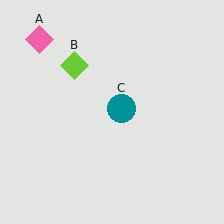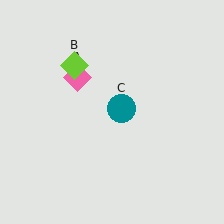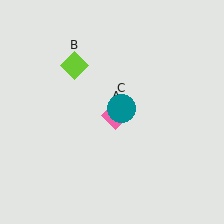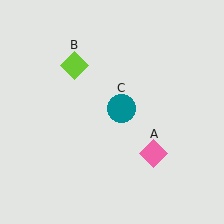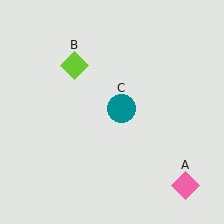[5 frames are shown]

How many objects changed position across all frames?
1 object changed position: pink diamond (object A).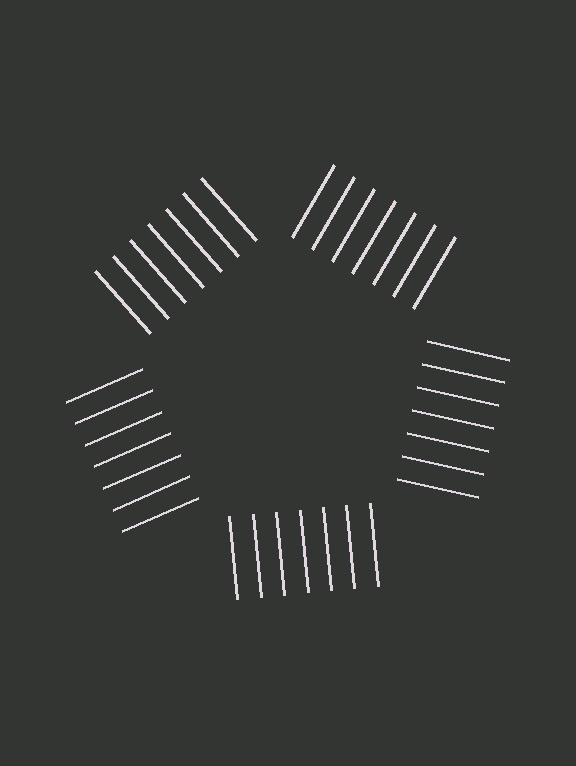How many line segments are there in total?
35 — 7 along each of the 5 edges.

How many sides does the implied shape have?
5 sides — the line-ends trace a pentagon.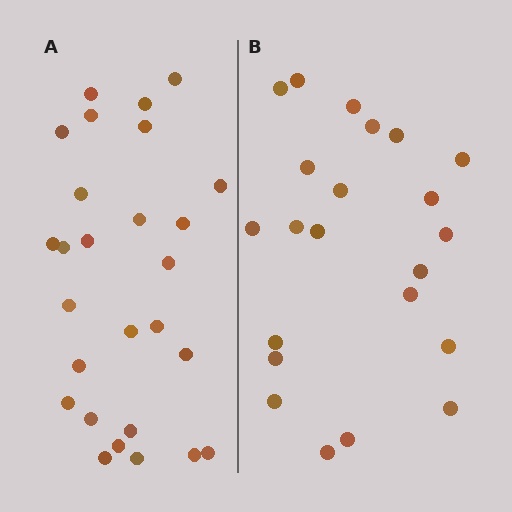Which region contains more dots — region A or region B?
Region A (the left region) has more dots.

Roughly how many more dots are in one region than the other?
Region A has about 5 more dots than region B.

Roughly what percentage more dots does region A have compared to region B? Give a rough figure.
About 25% more.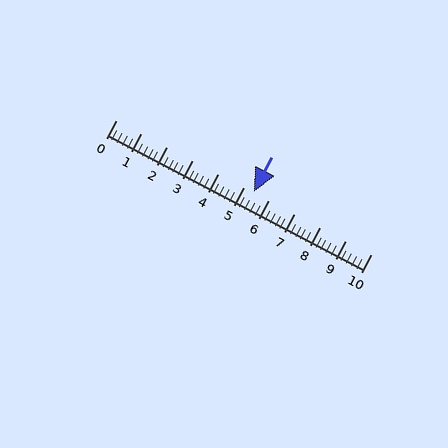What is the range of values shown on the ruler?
The ruler shows values from 0 to 10.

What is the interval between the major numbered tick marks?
The major tick marks are spaced 1 units apart.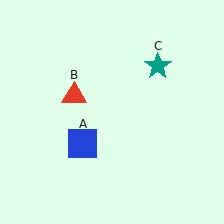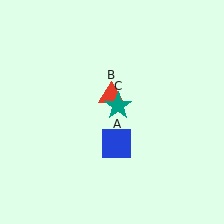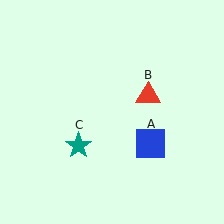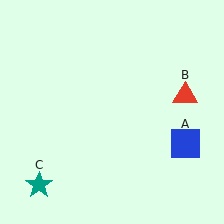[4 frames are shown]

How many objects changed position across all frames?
3 objects changed position: blue square (object A), red triangle (object B), teal star (object C).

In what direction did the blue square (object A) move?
The blue square (object A) moved right.